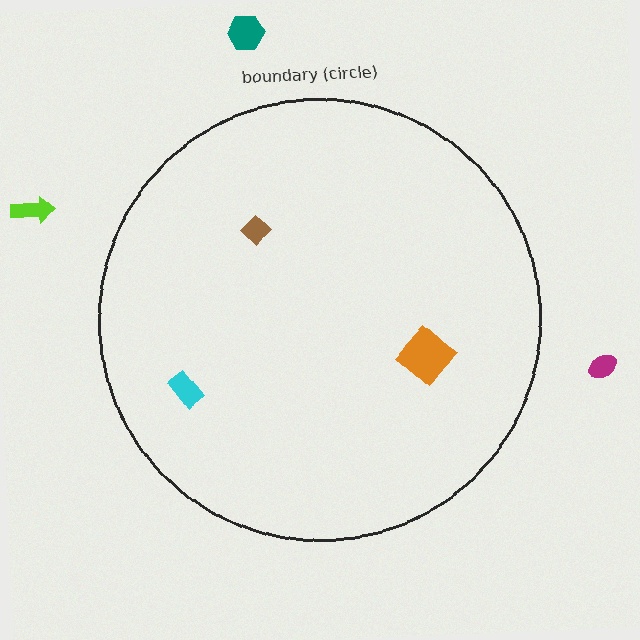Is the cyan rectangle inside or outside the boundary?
Inside.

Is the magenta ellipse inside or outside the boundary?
Outside.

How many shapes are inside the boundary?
3 inside, 3 outside.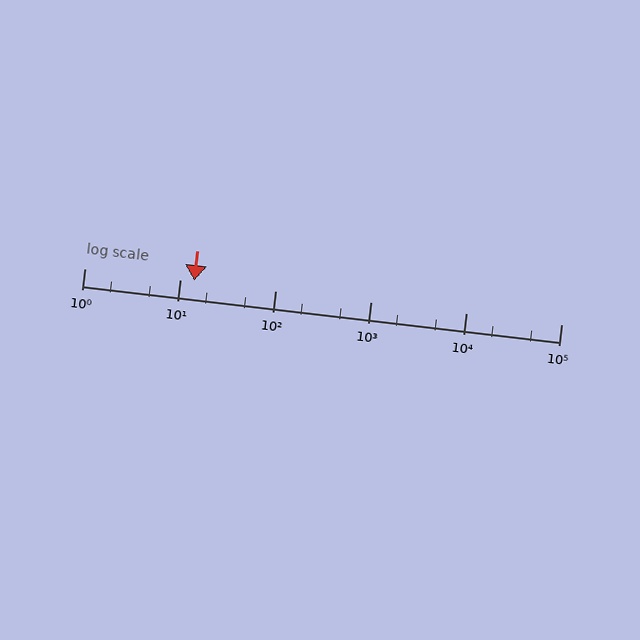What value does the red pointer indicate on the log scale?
The pointer indicates approximately 14.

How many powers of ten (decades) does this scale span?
The scale spans 5 decades, from 1 to 100000.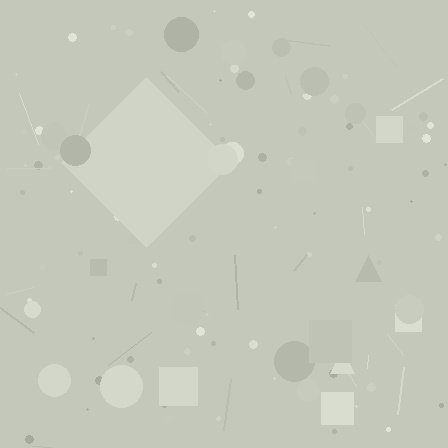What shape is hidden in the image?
A diamond is hidden in the image.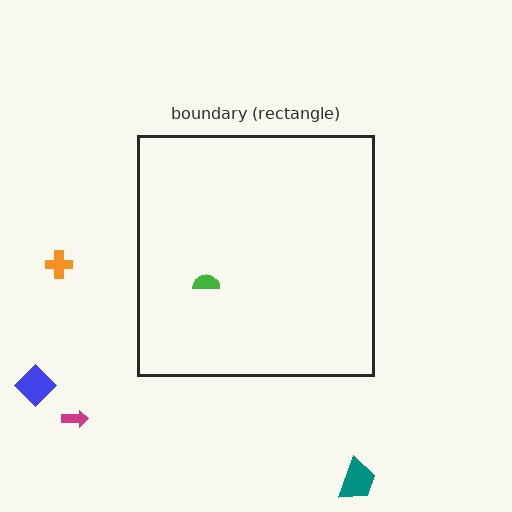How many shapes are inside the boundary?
1 inside, 4 outside.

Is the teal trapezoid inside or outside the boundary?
Outside.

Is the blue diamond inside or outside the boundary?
Outside.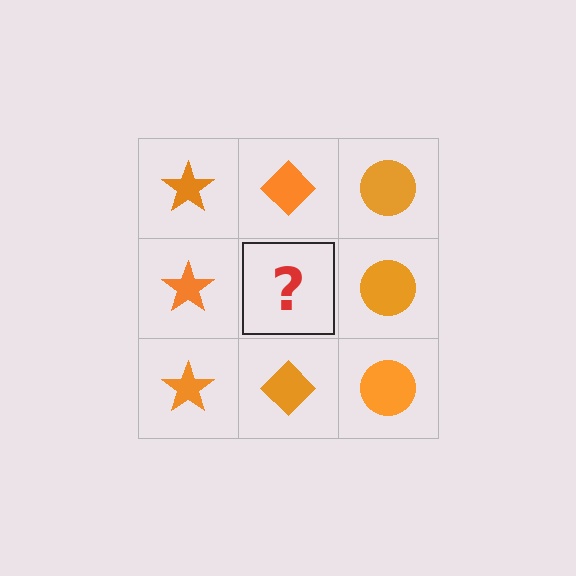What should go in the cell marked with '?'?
The missing cell should contain an orange diamond.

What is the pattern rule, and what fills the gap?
The rule is that each column has a consistent shape. The gap should be filled with an orange diamond.